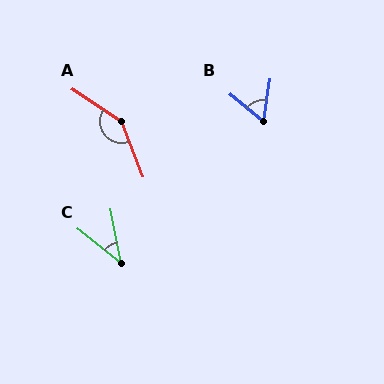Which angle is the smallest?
C, at approximately 41 degrees.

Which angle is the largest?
A, at approximately 144 degrees.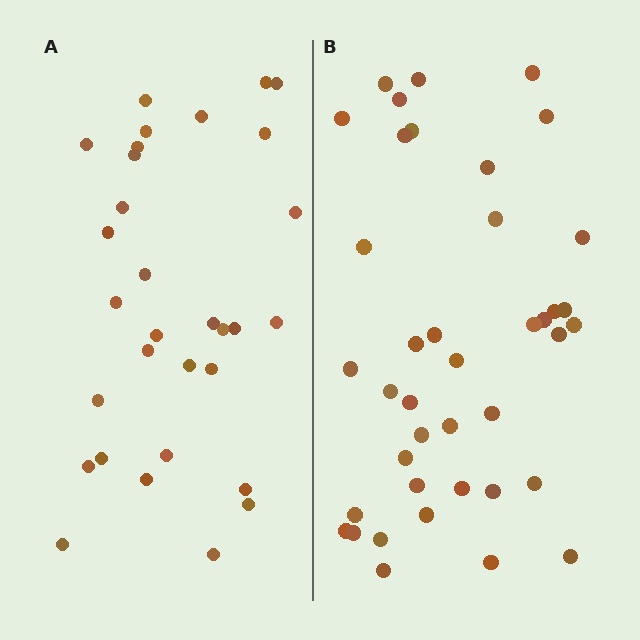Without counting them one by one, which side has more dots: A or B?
Region B (the right region) has more dots.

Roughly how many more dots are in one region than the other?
Region B has roughly 8 or so more dots than region A.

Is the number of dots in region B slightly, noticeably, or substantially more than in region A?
Region B has noticeably more, but not dramatically so. The ratio is roughly 1.3 to 1.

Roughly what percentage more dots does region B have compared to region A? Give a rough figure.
About 30% more.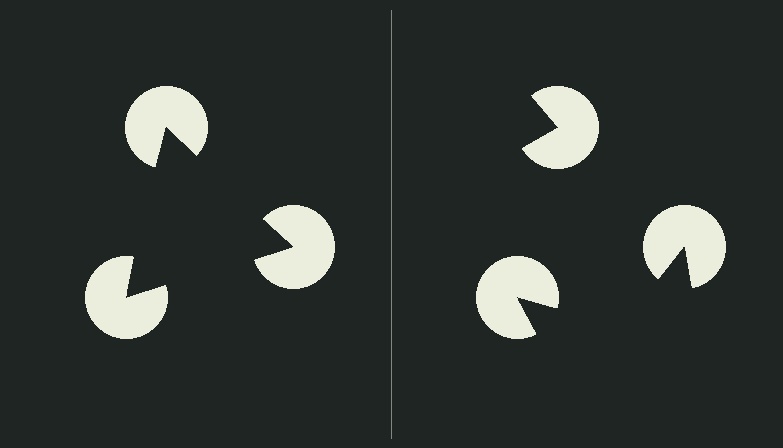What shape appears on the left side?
An illusory triangle.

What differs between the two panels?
The pac-man discs are positioned identically on both sides; only the wedge orientations differ. On the left they align to a triangle; on the right they are misaligned.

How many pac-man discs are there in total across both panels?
6 — 3 on each side.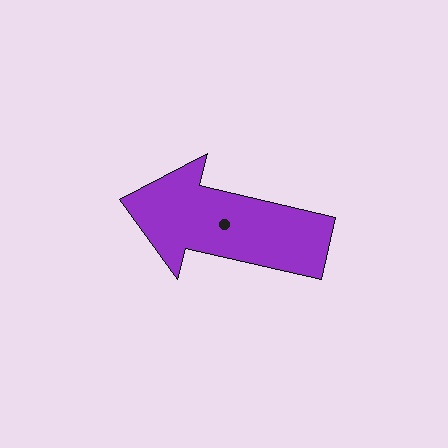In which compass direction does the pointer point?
West.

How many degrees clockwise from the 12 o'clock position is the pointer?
Approximately 283 degrees.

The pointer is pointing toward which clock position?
Roughly 9 o'clock.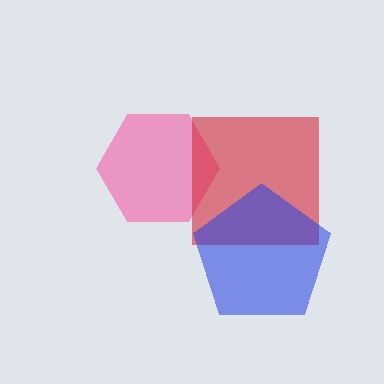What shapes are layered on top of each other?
The layered shapes are: a pink hexagon, a red square, a blue pentagon.